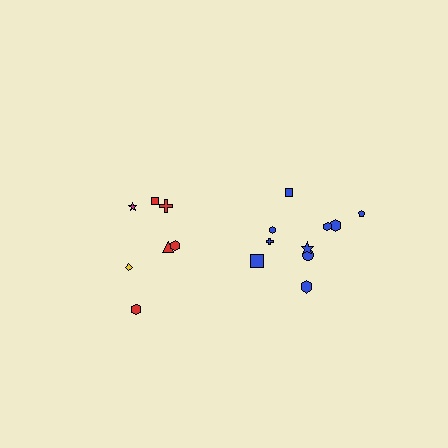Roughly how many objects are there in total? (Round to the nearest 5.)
Roughly 15 objects in total.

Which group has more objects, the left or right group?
The right group.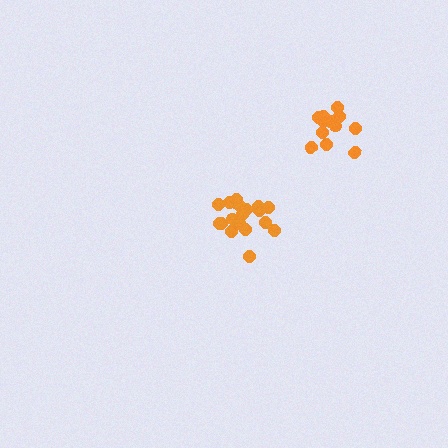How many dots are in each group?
Group 1: 20 dots, Group 2: 14 dots (34 total).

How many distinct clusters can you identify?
There are 2 distinct clusters.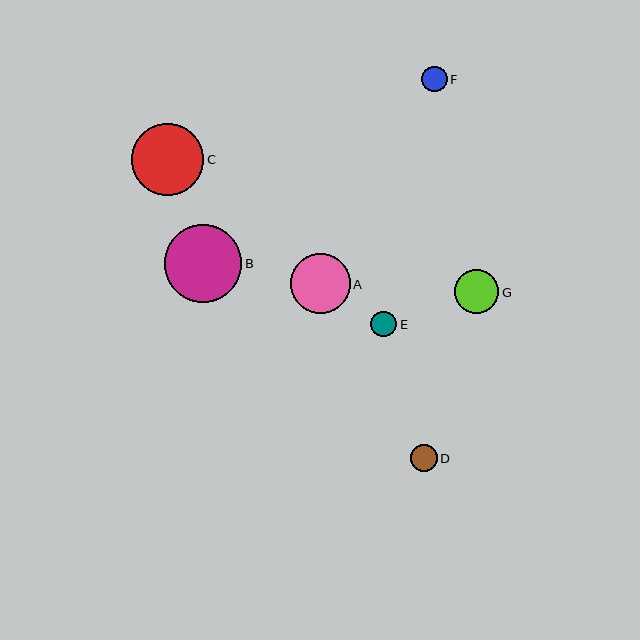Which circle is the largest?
Circle B is the largest with a size of approximately 77 pixels.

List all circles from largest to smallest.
From largest to smallest: B, C, A, G, D, F, E.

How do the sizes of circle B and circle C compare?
Circle B and circle C are approximately the same size.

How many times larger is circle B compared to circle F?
Circle B is approximately 3.0 times the size of circle F.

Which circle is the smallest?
Circle E is the smallest with a size of approximately 26 pixels.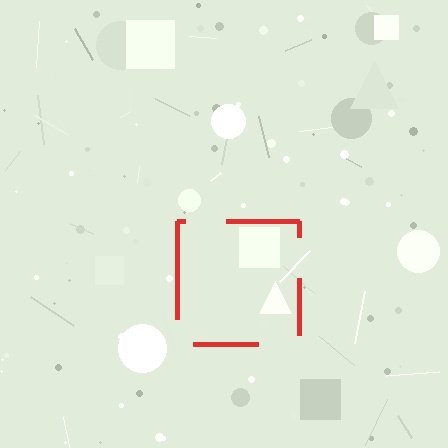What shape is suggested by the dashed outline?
The dashed outline suggests a square.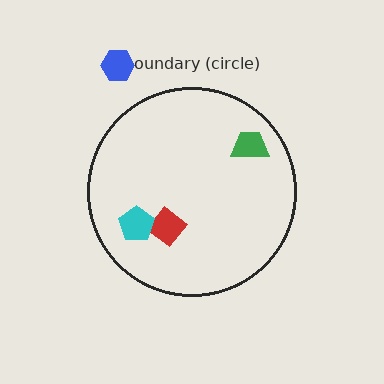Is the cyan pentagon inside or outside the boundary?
Inside.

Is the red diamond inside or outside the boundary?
Inside.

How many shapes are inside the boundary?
3 inside, 1 outside.